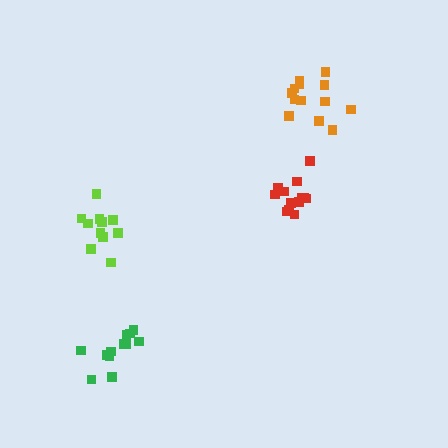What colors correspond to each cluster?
The clusters are colored: lime, red, orange, green.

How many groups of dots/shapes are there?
There are 4 groups.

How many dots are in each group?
Group 1: 11 dots, Group 2: 13 dots, Group 3: 13 dots, Group 4: 12 dots (49 total).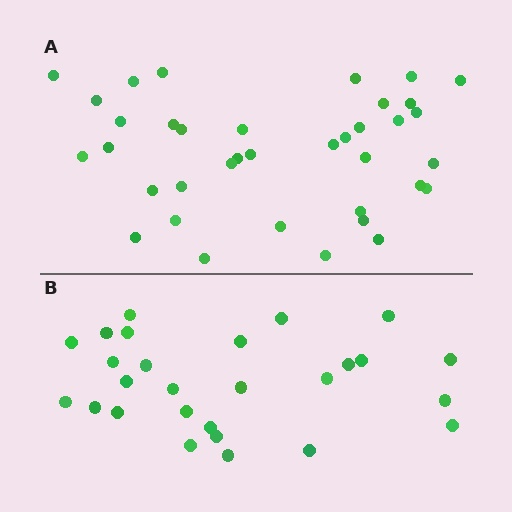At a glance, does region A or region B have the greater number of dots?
Region A (the top region) has more dots.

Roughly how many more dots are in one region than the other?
Region A has roughly 10 or so more dots than region B.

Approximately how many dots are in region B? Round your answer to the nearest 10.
About 30 dots. (The exact count is 27, which rounds to 30.)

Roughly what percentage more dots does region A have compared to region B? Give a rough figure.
About 35% more.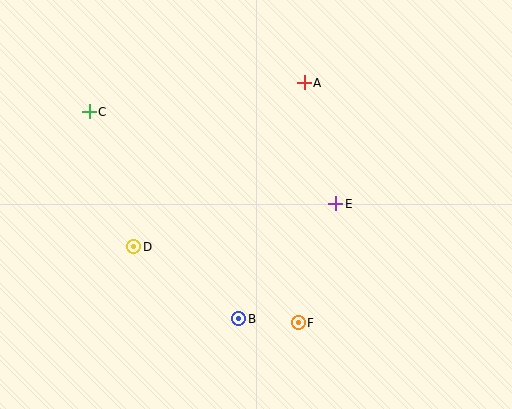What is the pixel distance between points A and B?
The distance between A and B is 245 pixels.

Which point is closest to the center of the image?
Point E at (336, 204) is closest to the center.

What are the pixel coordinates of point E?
Point E is at (336, 204).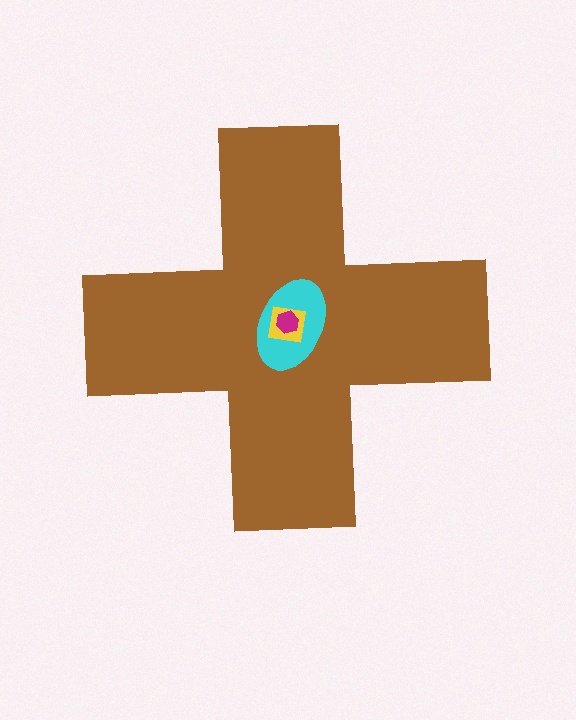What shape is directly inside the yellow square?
The magenta hexagon.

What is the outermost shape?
The brown cross.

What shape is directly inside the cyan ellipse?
The yellow square.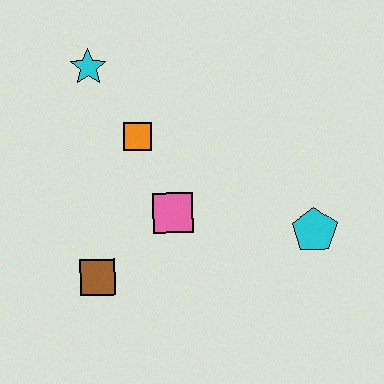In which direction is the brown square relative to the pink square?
The brown square is to the left of the pink square.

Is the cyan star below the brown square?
No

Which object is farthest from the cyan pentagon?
The cyan star is farthest from the cyan pentagon.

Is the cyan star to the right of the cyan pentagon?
No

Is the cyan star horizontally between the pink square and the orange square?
No